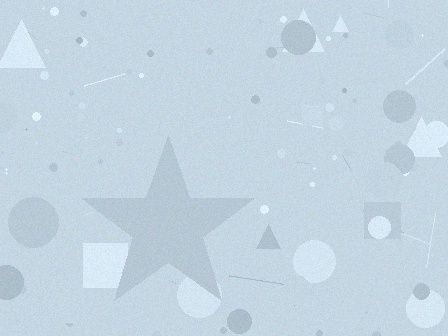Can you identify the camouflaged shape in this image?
The camouflaged shape is a star.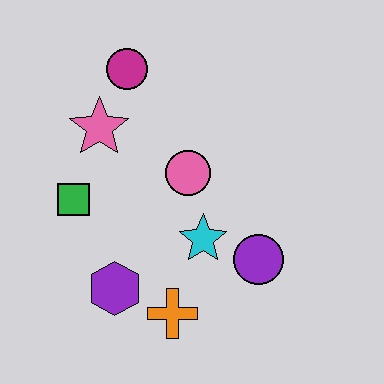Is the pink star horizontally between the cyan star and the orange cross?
No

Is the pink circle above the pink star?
No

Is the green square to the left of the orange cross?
Yes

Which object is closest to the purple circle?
The cyan star is closest to the purple circle.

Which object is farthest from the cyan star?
The magenta circle is farthest from the cyan star.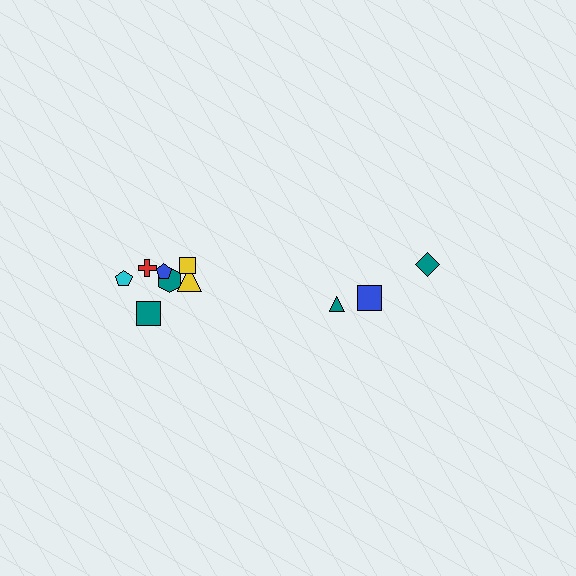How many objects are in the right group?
There are 3 objects.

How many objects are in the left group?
There are 7 objects.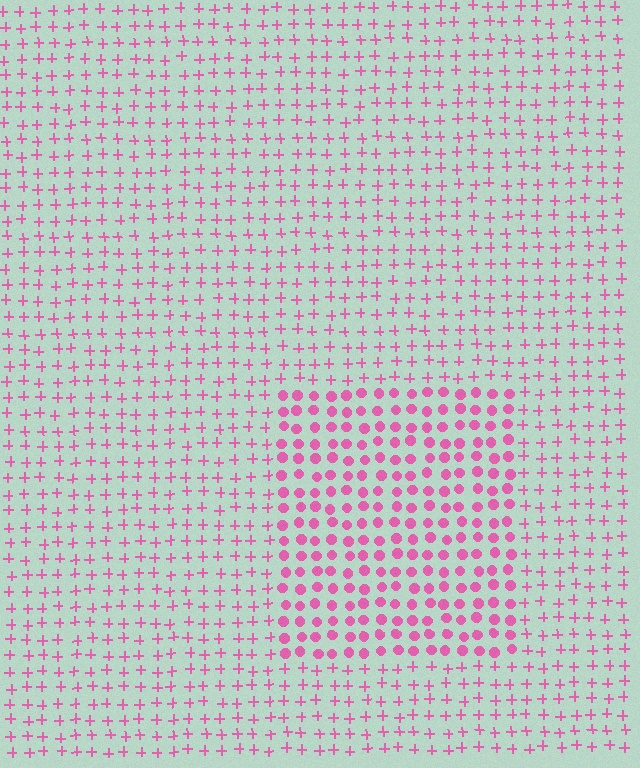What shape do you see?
I see a rectangle.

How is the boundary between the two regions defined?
The boundary is defined by a change in element shape: circles inside vs. plus signs outside. All elements share the same color and spacing.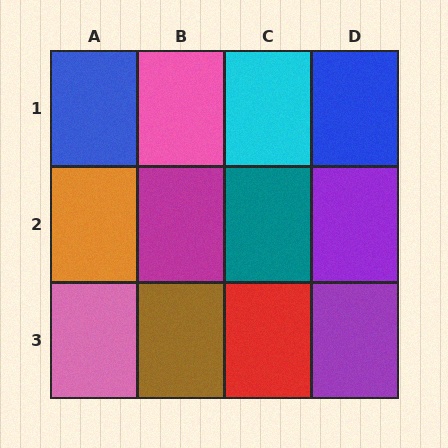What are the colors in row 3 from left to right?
Pink, brown, red, purple.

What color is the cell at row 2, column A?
Orange.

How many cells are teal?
1 cell is teal.